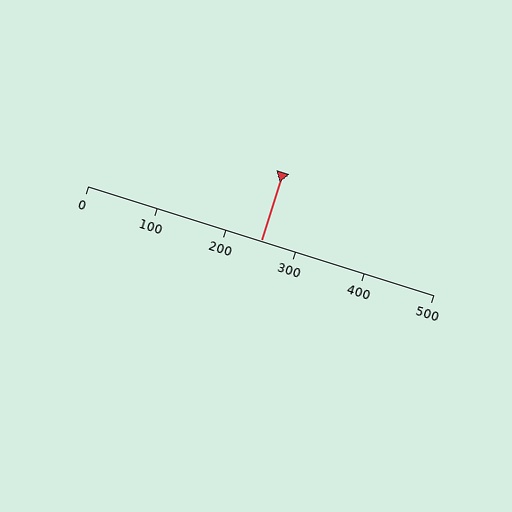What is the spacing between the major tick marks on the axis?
The major ticks are spaced 100 apart.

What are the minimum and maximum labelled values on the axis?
The axis runs from 0 to 500.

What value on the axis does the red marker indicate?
The marker indicates approximately 250.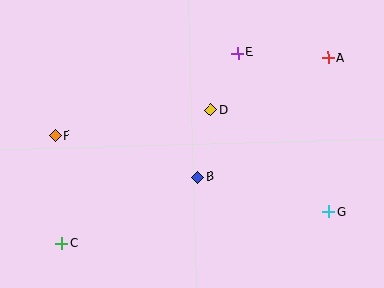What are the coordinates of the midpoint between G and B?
The midpoint between G and B is at (263, 195).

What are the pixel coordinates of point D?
Point D is at (211, 110).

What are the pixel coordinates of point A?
Point A is at (328, 58).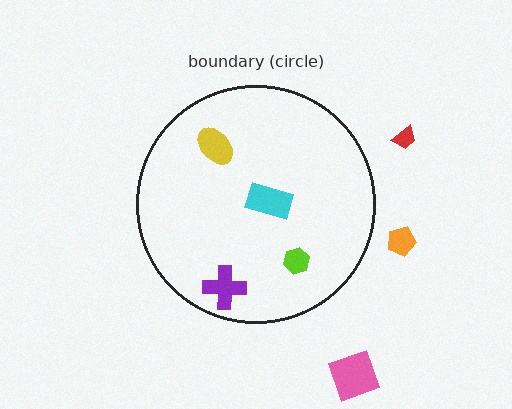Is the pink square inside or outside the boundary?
Outside.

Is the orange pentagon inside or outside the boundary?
Outside.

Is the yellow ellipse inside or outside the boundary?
Inside.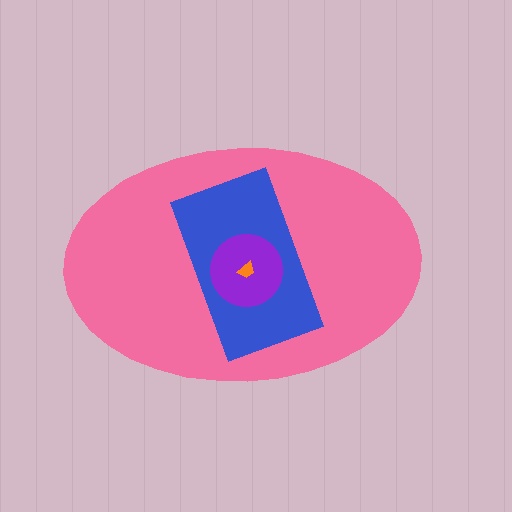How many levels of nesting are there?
4.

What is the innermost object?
The orange trapezoid.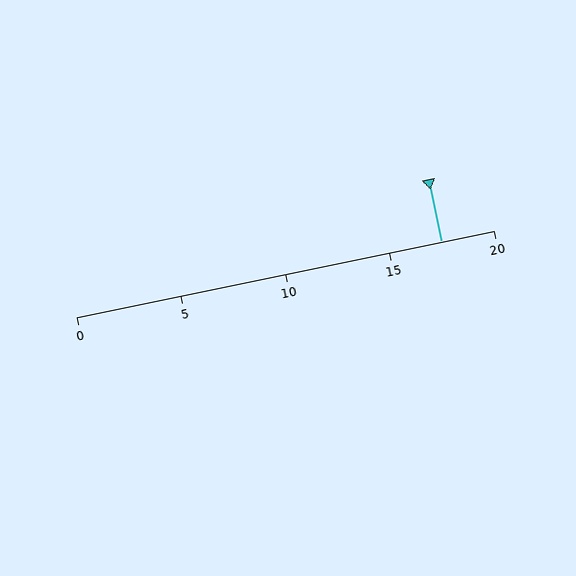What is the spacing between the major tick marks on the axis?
The major ticks are spaced 5 apart.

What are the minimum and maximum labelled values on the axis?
The axis runs from 0 to 20.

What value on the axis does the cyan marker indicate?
The marker indicates approximately 17.5.